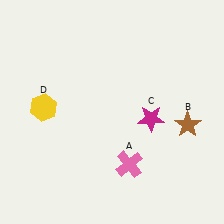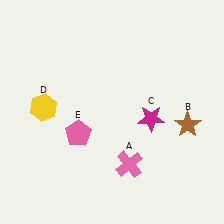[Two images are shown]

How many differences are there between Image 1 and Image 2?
There is 1 difference between the two images.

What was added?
A pink pentagon (E) was added in Image 2.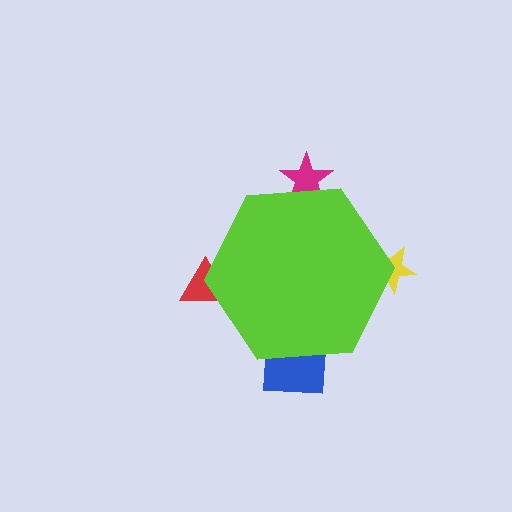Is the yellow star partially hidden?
Yes, the yellow star is partially hidden behind the lime hexagon.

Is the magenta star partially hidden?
Yes, the magenta star is partially hidden behind the lime hexagon.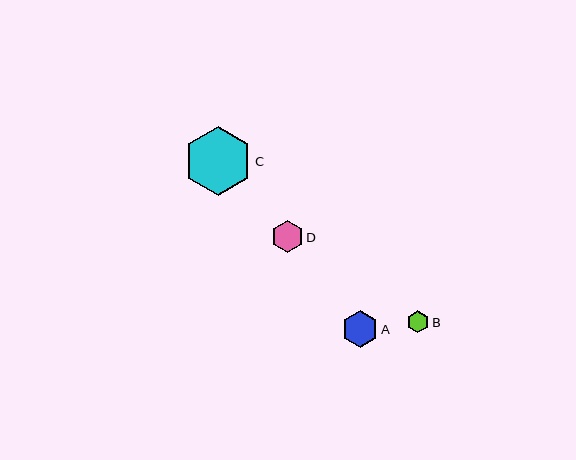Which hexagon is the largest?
Hexagon C is the largest with a size of approximately 68 pixels.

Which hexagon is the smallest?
Hexagon B is the smallest with a size of approximately 22 pixels.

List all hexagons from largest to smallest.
From largest to smallest: C, A, D, B.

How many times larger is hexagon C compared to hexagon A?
Hexagon C is approximately 1.9 times the size of hexagon A.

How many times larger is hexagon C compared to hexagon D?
Hexagon C is approximately 2.1 times the size of hexagon D.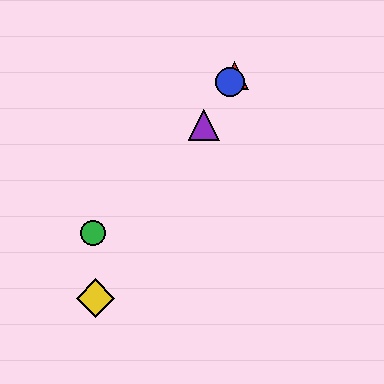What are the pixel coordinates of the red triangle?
The red triangle is at (234, 75).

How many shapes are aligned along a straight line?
4 shapes (the red triangle, the blue circle, the yellow diamond, the purple triangle) are aligned along a straight line.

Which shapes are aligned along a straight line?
The red triangle, the blue circle, the yellow diamond, the purple triangle are aligned along a straight line.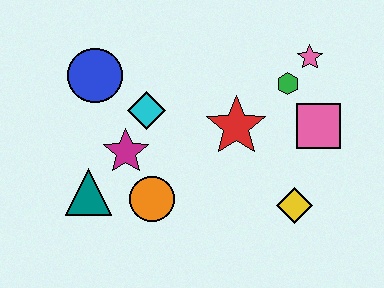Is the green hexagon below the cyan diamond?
No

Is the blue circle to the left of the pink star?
Yes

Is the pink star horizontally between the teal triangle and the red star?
No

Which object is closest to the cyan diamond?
The magenta star is closest to the cyan diamond.